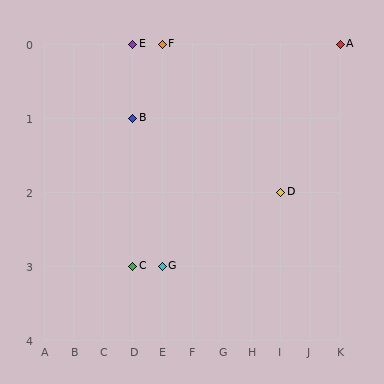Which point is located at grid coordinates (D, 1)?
Point B is at (D, 1).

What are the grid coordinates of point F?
Point F is at grid coordinates (E, 0).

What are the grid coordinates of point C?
Point C is at grid coordinates (D, 3).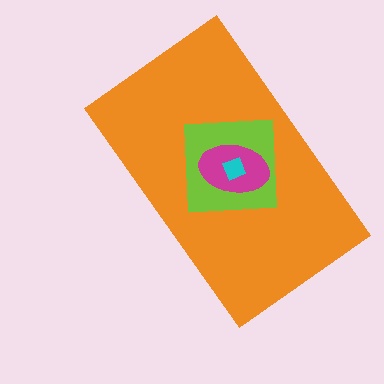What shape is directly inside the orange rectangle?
The lime square.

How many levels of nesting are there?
4.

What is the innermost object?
The cyan square.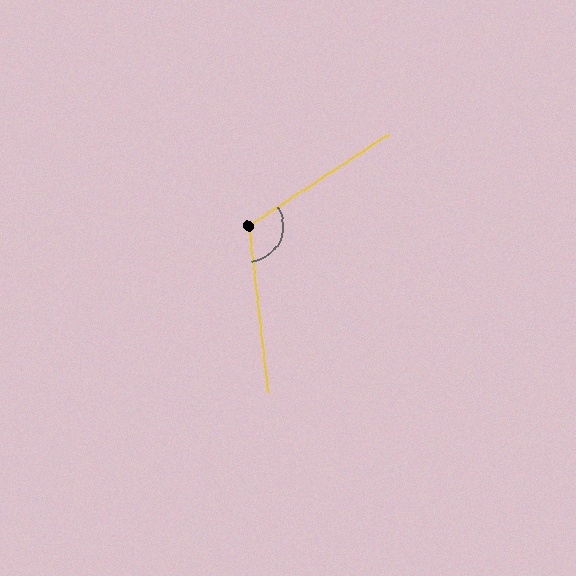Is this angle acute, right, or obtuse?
It is obtuse.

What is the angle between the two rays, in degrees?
Approximately 117 degrees.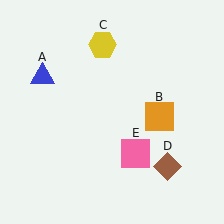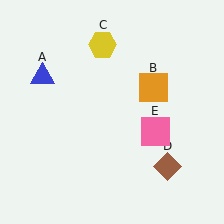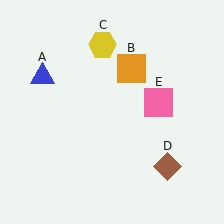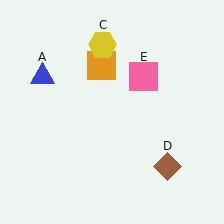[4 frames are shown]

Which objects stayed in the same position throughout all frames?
Blue triangle (object A) and yellow hexagon (object C) and brown diamond (object D) remained stationary.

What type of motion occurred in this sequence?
The orange square (object B), pink square (object E) rotated counterclockwise around the center of the scene.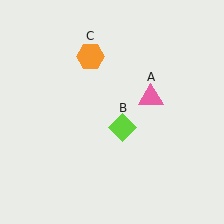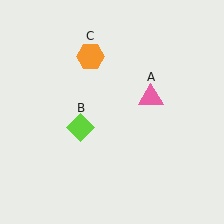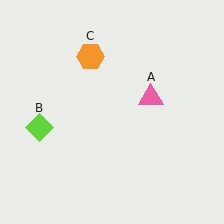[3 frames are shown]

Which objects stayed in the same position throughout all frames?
Pink triangle (object A) and orange hexagon (object C) remained stationary.